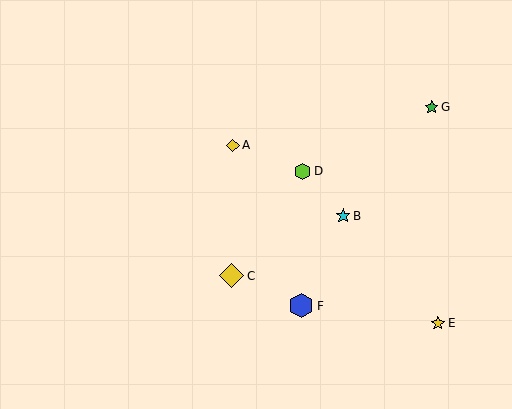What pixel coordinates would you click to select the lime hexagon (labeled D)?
Click at (303, 171) to select the lime hexagon D.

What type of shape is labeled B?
Shape B is a cyan star.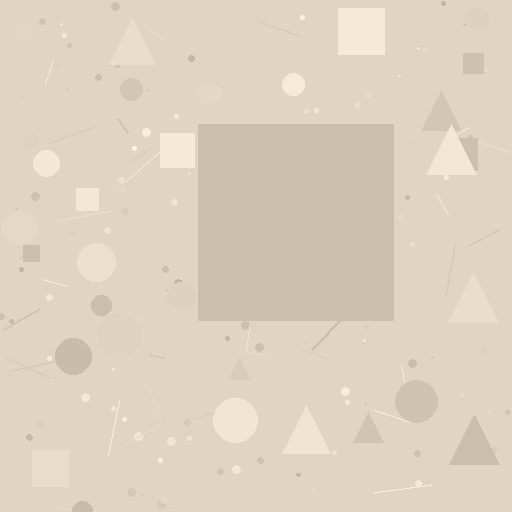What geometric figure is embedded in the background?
A square is embedded in the background.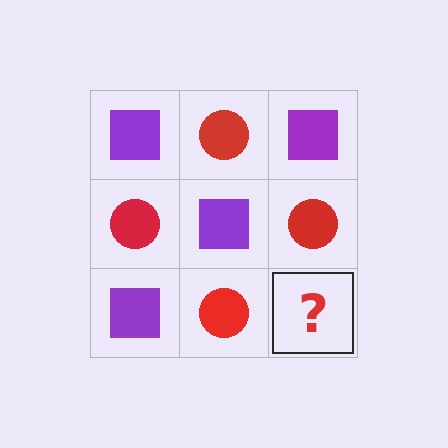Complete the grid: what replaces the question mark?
The question mark should be replaced with a purple square.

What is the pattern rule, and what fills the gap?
The rule is that it alternates purple square and red circle in a checkerboard pattern. The gap should be filled with a purple square.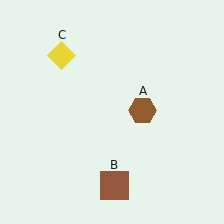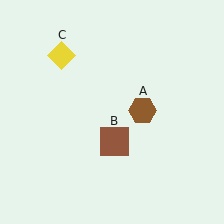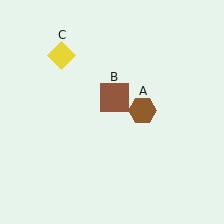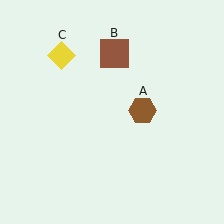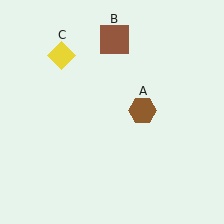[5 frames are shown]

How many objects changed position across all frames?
1 object changed position: brown square (object B).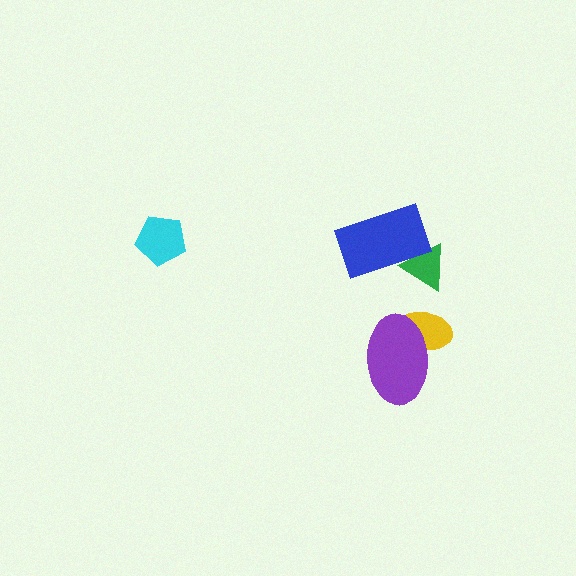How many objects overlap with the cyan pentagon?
0 objects overlap with the cyan pentagon.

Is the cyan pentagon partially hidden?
No, no other shape covers it.